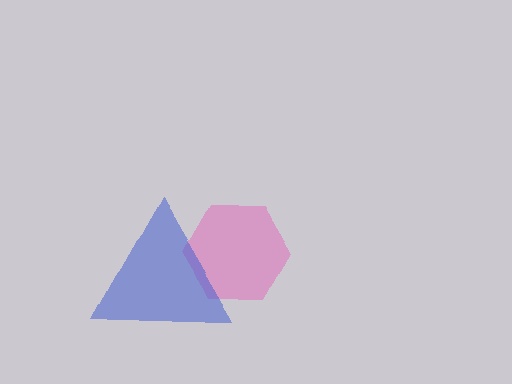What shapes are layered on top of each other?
The layered shapes are: a pink hexagon, a blue triangle.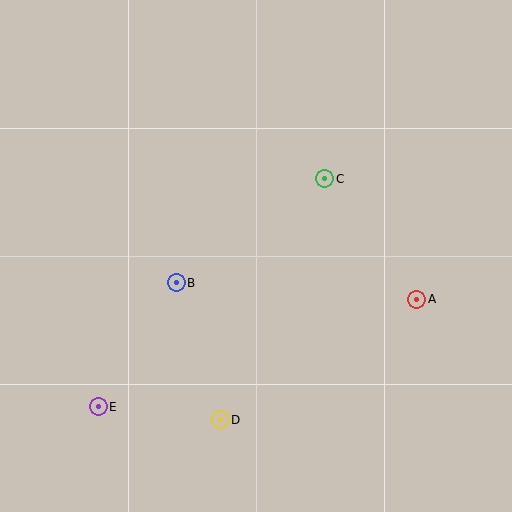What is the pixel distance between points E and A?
The distance between E and A is 336 pixels.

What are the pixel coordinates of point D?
Point D is at (220, 420).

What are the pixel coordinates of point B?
Point B is at (176, 283).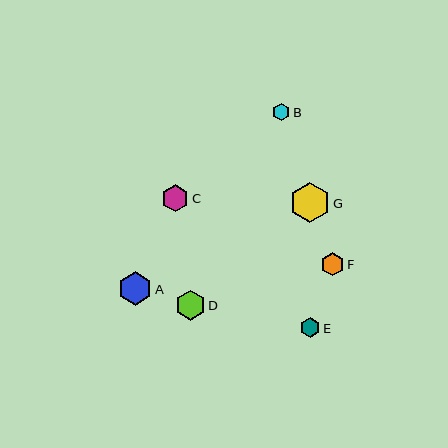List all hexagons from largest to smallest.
From largest to smallest: G, A, D, C, F, E, B.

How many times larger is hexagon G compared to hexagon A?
Hexagon G is approximately 1.2 times the size of hexagon A.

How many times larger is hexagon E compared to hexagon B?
Hexagon E is approximately 1.1 times the size of hexagon B.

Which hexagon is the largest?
Hexagon G is the largest with a size of approximately 40 pixels.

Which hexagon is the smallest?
Hexagon B is the smallest with a size of approximately 17 pixels.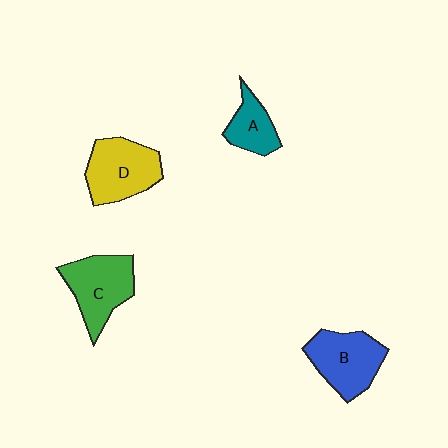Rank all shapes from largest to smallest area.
From largest to smallest: D (yellow), C (green), B (blue), A (teal).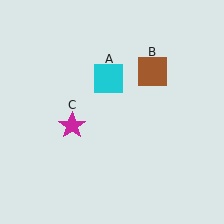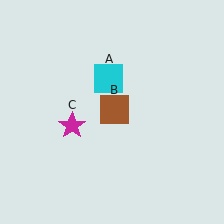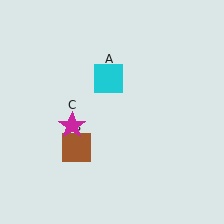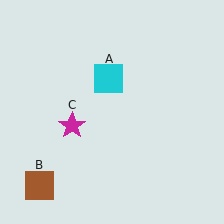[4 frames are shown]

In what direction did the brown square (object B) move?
The brown square (object B) moved down and to the left.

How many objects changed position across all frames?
1 object changed position: brown square (object B).